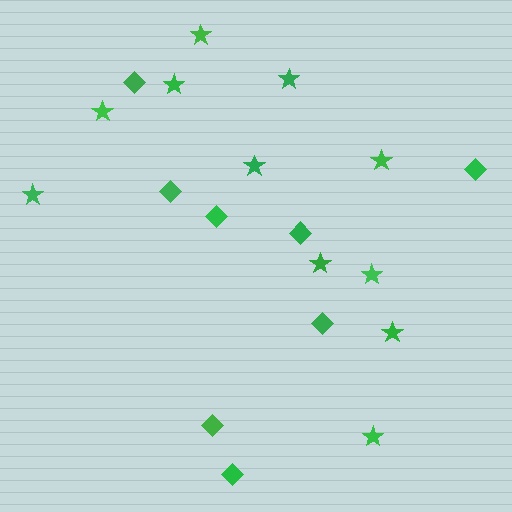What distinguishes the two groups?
There are 2 groups: one group of stars (11) and one group of diamonds (8).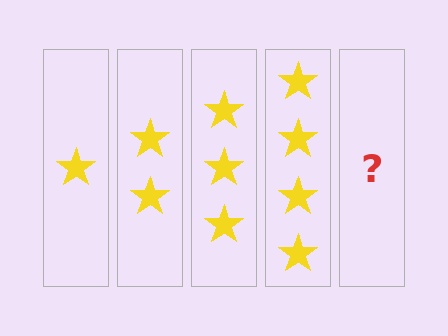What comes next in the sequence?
The next element should be 5 stars.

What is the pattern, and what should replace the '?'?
The pattern is that each step adds one more star. The '?' should be 5 stars.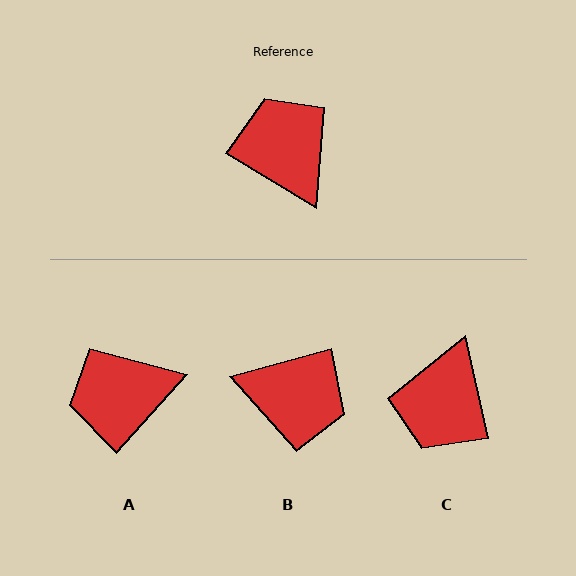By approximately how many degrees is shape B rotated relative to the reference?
Approximately 134 degrees clockwise.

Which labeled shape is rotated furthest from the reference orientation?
B, about 134 degrees away.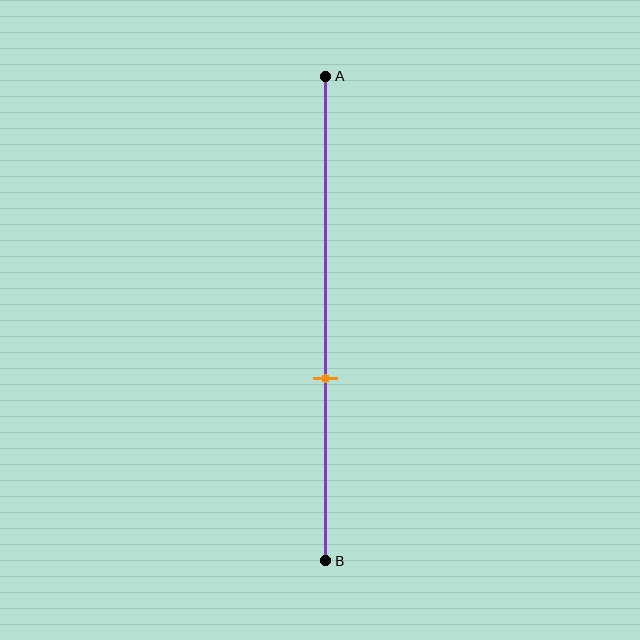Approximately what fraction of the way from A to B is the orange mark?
The orange mark is approximately 60% of the way from A to B.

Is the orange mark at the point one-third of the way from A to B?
No, the mark is at about 60% from A, not at the 33% one-third point.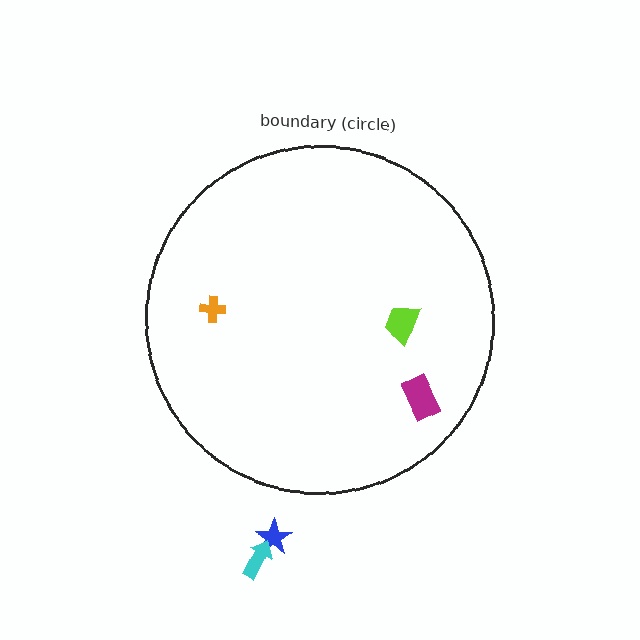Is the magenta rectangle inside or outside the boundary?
Inside.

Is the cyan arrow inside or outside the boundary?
Outside.